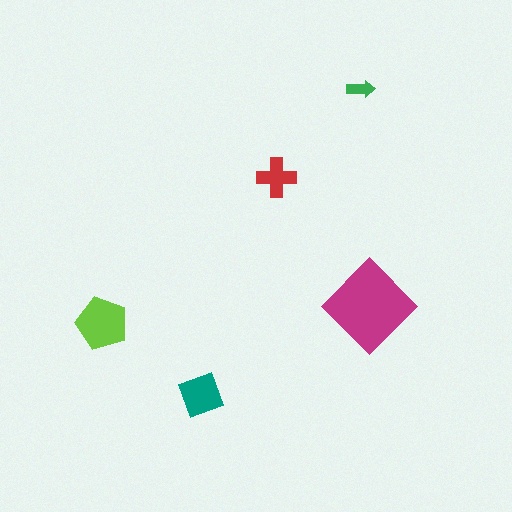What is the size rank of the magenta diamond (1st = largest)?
1st.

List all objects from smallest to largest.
The green arrow, the red cross, the teal square, the lime pentagon, the magenta diamond.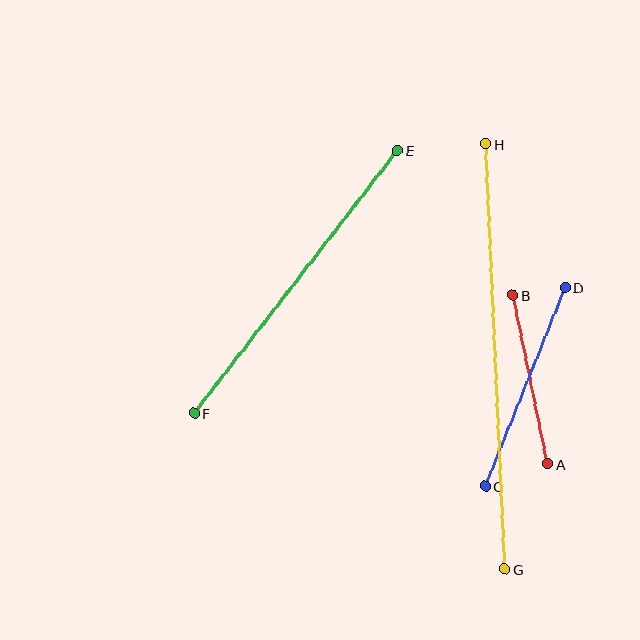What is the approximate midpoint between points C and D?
The midpoint is at approximately (525, 387) pixels.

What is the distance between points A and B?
The distance is approximately 172 pixels.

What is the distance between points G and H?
The distance is approximately 426 pixels.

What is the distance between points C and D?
The distance is approximately 214 pixels.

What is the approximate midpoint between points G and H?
The midpoint is at approximately (495, 357) pixels.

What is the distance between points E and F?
The distance is approximately 332 pixels.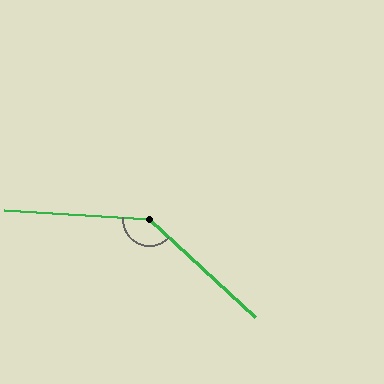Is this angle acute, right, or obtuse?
It is obtuse.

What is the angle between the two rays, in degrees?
Approximately 140 degrees.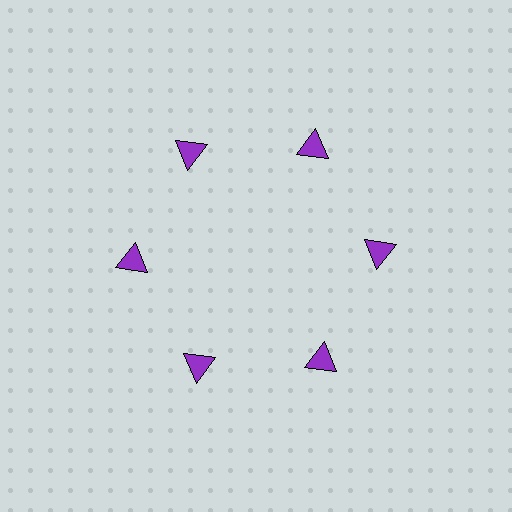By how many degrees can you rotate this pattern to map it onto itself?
The pattern maps onto itself every 60 degrees of rotation.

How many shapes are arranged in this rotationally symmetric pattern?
There are 6 shapes, arranged in 6 groups of 1.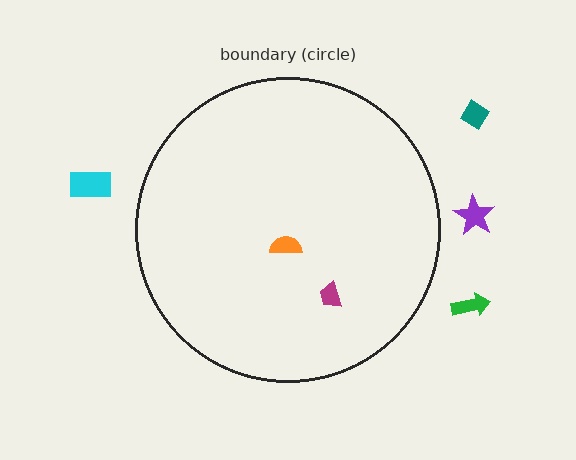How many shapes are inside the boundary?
2 inside, 4 outside.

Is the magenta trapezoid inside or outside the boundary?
Inside.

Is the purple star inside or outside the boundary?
Outside.